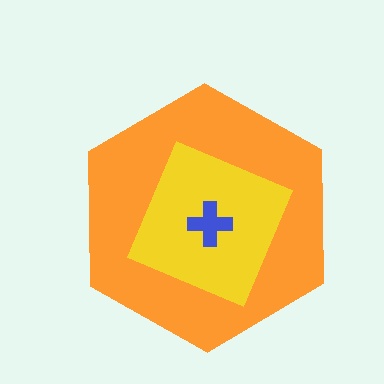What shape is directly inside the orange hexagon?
The yellow diamond.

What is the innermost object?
The blue cross.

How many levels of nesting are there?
3.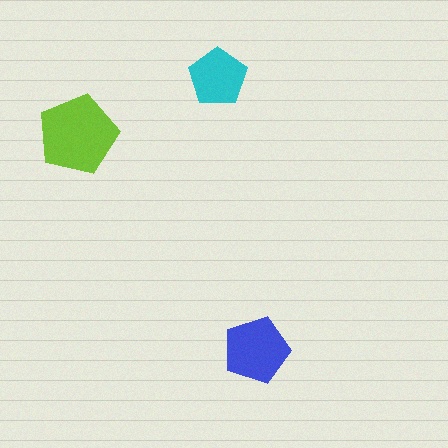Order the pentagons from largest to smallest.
the lime one, the blue one, the cyan one.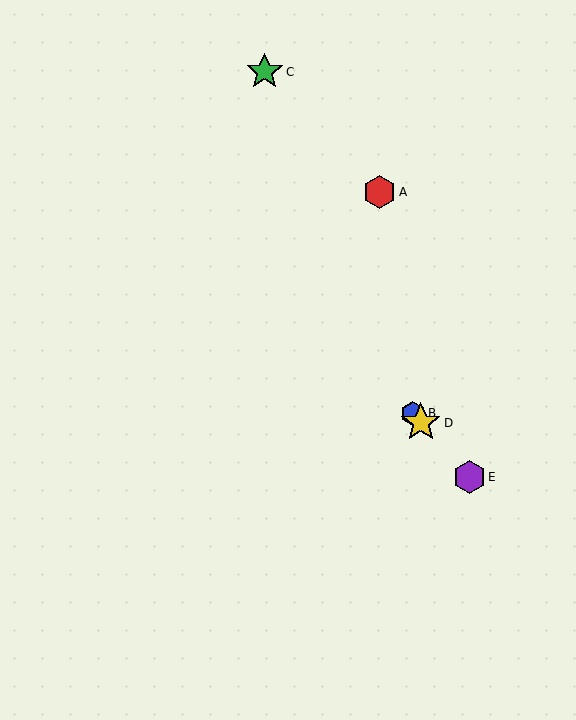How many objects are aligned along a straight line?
3 objects (B, D, E) are aligned along a straight line.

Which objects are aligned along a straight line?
Objects B, D, E are aligned along a straight line.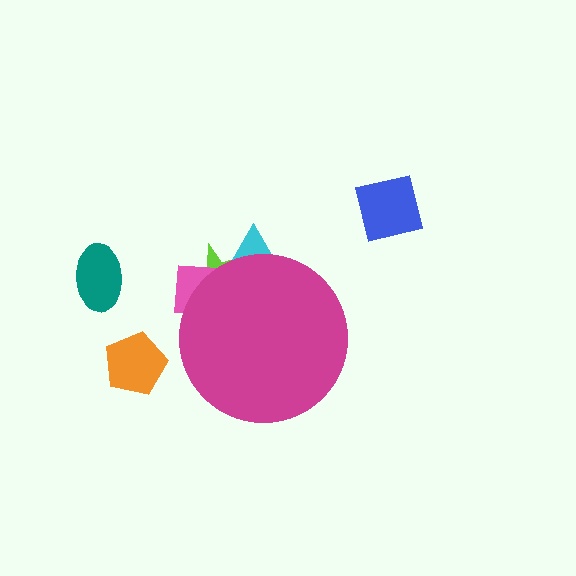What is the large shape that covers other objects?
A magenta circle.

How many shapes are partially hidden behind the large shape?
3 shapes are partially hidden.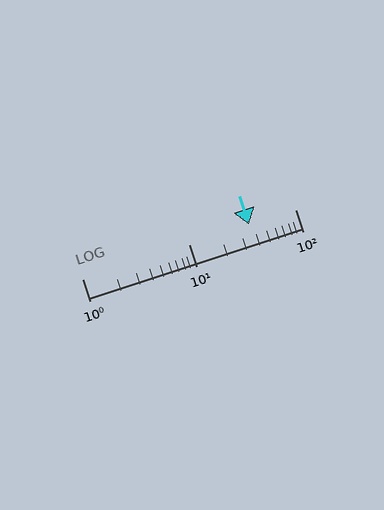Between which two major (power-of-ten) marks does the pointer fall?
The pointer is between 10 and 100.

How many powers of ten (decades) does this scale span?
The scale spans 2 decades, from 1 to 100.